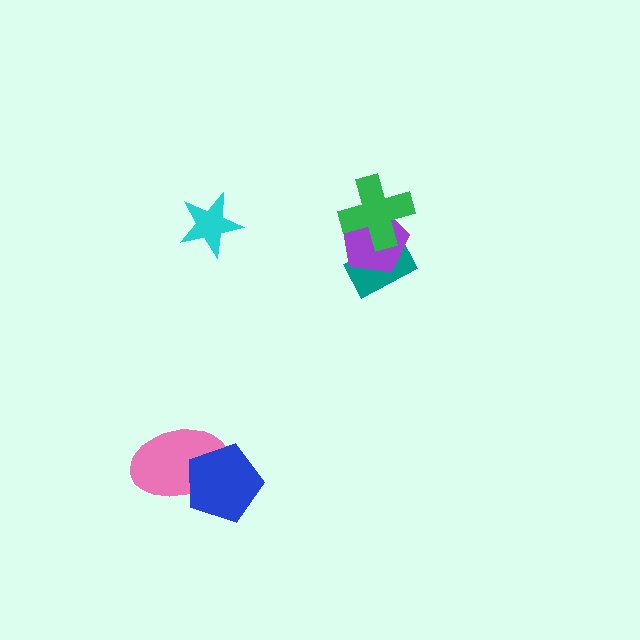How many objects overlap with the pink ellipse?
1 object overlaps with the pink ellipse.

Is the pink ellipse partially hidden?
Yes, it is partially covered by another shape.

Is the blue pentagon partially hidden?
No, no other shape covers it.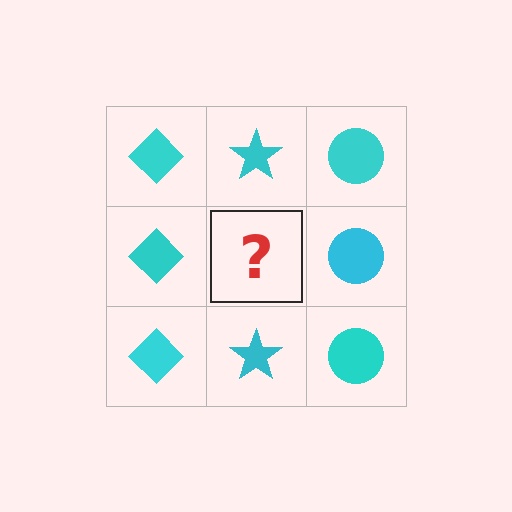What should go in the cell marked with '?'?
The missing cell should contain a cyan star.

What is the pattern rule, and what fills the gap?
The rule is that each column has a consistent shape. The gap should be filled with a cyan star.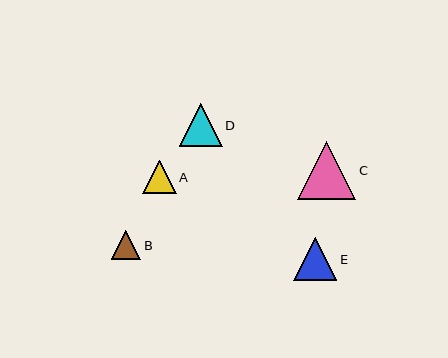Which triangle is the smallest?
Triangle B is the smallest with a size of approximately 29 pixels.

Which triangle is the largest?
Triangle C is the largest with a size of approximately 58 pixels.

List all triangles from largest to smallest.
From largest to smallest: C, D, E, A, B.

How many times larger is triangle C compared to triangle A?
Triangle C is approximately 1.8 times the size of triangle A.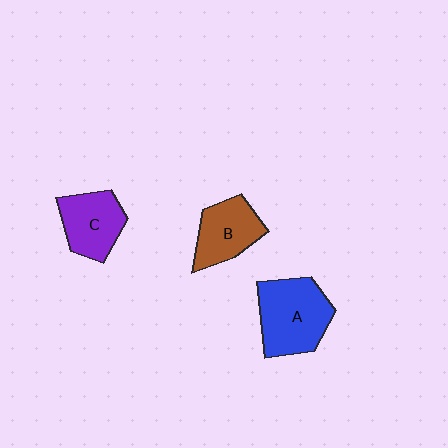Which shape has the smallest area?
Shape C (purple).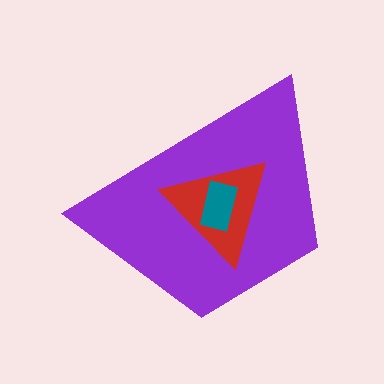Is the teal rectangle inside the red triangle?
Yes.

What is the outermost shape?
The purple trapezoid.